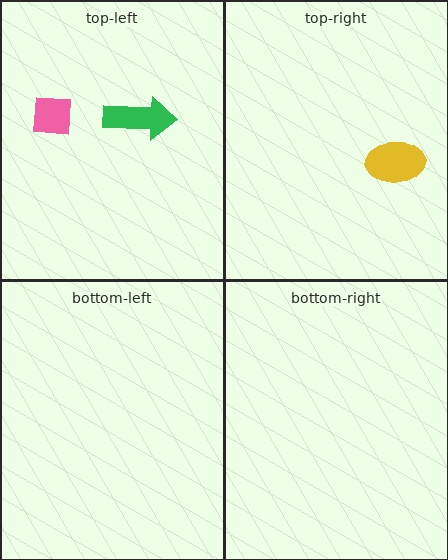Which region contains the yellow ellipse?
The top-right region.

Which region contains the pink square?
The top-left region.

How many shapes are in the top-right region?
1.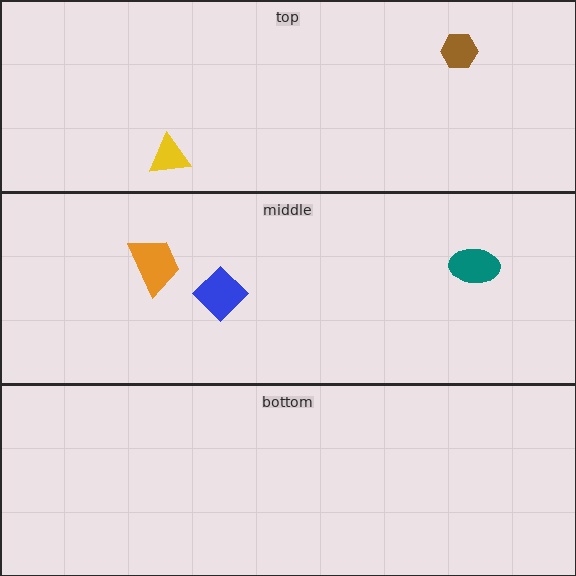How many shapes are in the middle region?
3.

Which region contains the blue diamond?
The middle region.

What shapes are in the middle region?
The blue diamond, the orange trapezoid, the teal ellipse.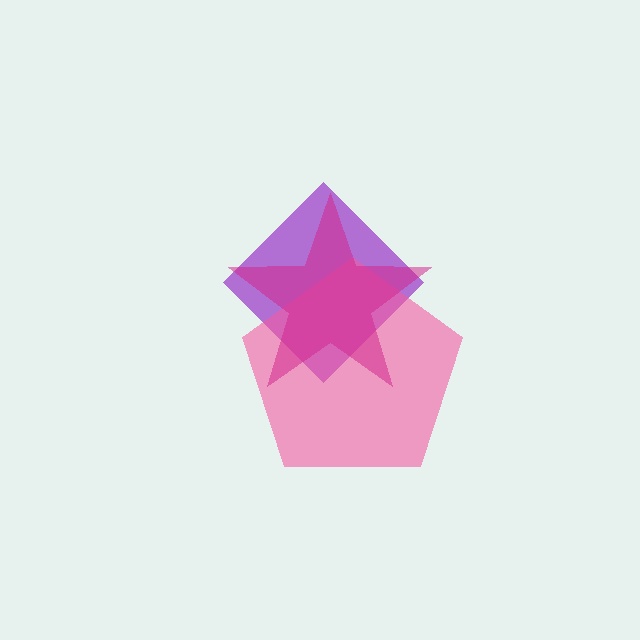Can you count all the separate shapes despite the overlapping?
Yes, there are 3 separate shapes.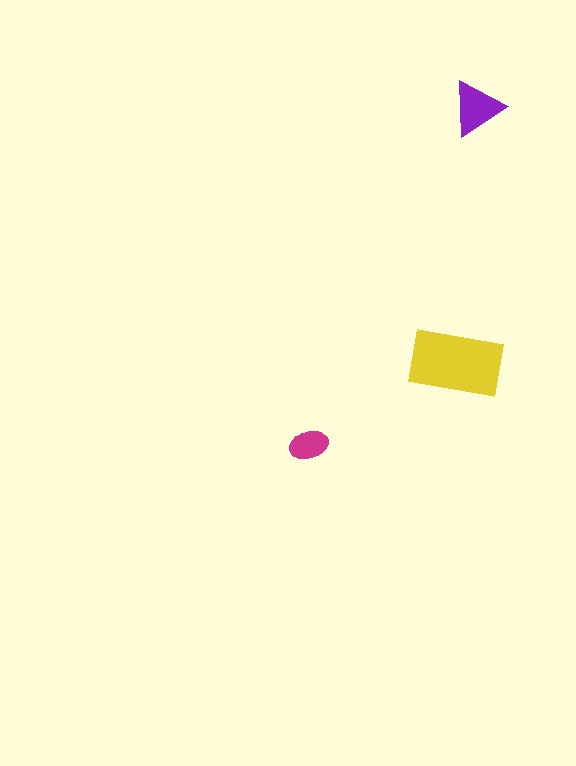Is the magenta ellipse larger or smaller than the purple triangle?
Smaller.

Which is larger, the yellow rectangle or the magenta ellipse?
The yellow rectangle.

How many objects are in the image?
There are 3 objects in the image.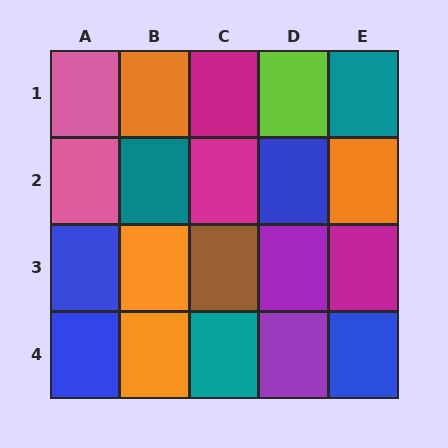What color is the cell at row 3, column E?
Magenta.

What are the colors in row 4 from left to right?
Blue, orange, teal, purple, blue.